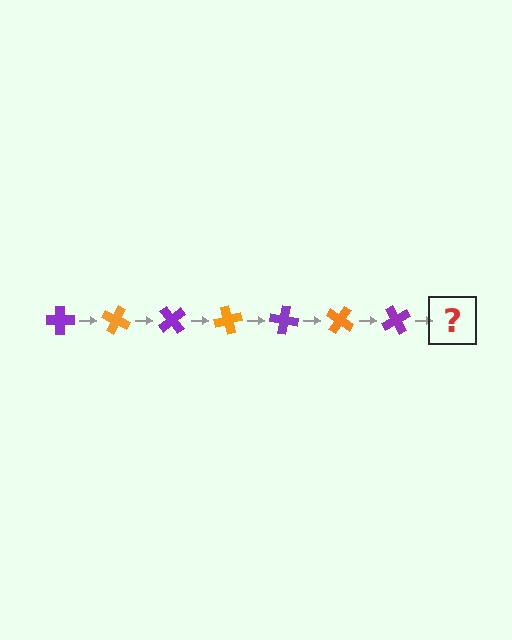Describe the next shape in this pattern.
It should be an orange cross, rotated 175 degrees from the start.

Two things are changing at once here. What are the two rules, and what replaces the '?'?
The two rules are that it rotates 25 degrees each step and the color cycles through purple and orange. The '?' should be an orange cross, rotated 175 degrees from the start.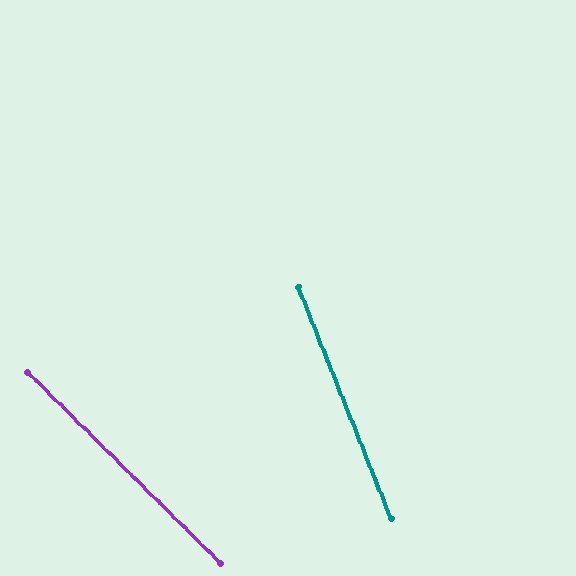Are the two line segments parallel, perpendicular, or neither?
Neither parallel nor perpendicular — they differ by about 24°.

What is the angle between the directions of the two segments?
Approximately 24 degrees.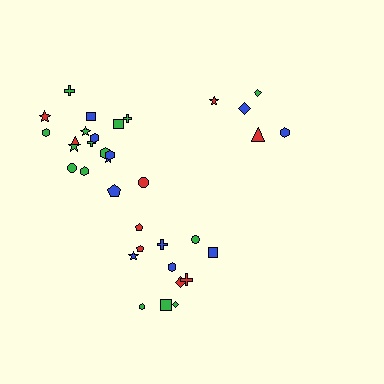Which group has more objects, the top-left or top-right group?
The top-left group.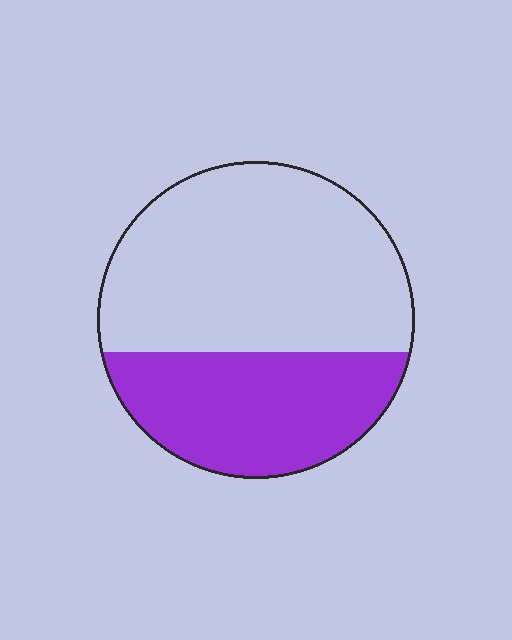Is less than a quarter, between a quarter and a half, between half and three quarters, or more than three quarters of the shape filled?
Between a quarter and a half.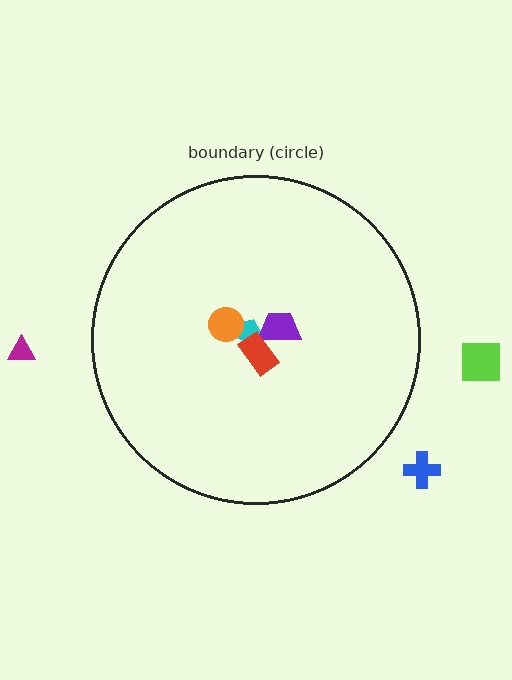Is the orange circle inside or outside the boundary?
Inside.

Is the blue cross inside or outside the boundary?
Outside.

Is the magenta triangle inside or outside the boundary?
Outside.